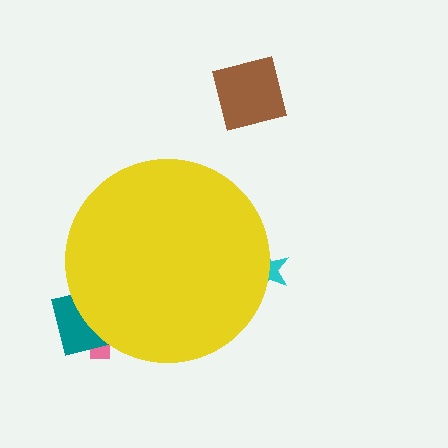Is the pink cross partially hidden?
Yes, the pink cross is partially hidden behind the yellow circle.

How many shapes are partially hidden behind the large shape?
3 shapes are partially hidden.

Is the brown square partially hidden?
No, the brown square is fully visible.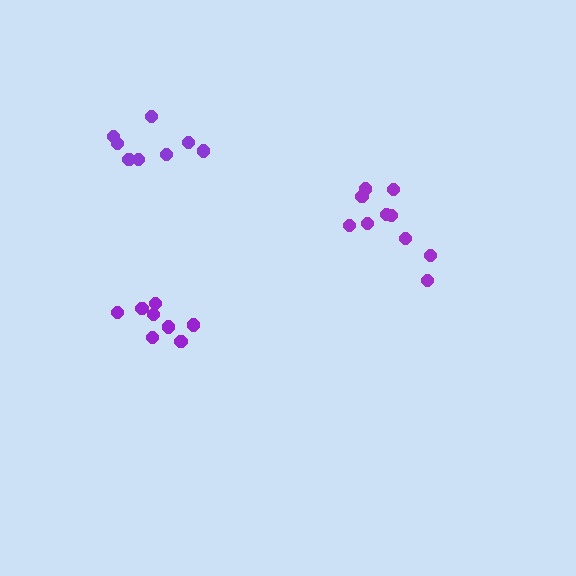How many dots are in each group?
Group 1: 10 dots, Group 2: 8 dots, Group 3: 8 dots (26 total).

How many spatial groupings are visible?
There are 3 spatial groupings.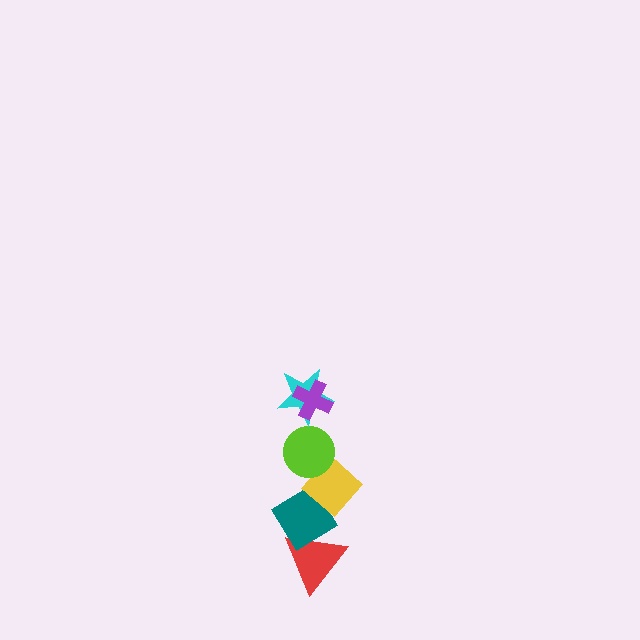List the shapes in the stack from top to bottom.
From top to bottom: the purple cross, the cyan star, the lime circle, the yellow diamond, the teal diamond, the red triangle.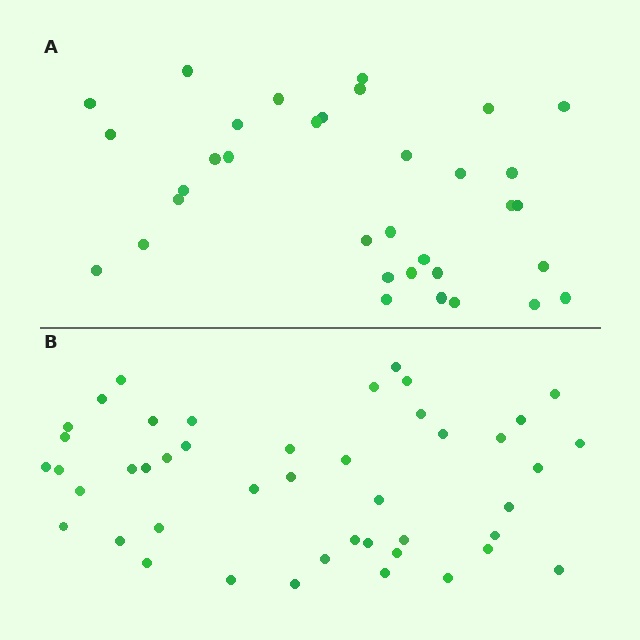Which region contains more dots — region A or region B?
Region B (the bottom region) has more dots.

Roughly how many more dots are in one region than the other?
Region B has roughly 12 or so more dots than region A.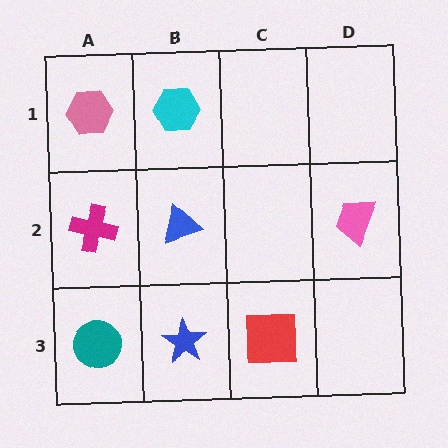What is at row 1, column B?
A cyan hexagon.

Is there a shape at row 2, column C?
No, that cell is empty.